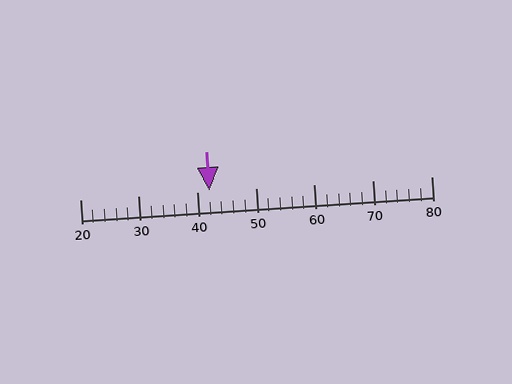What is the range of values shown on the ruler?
The ruler shows values from 20 to 80.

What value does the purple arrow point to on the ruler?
The purple arrow points to approximately 42.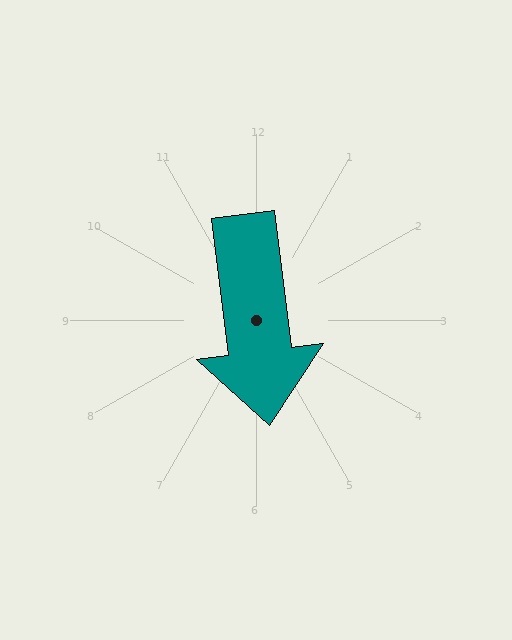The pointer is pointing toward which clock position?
Roughly 6 o'clock.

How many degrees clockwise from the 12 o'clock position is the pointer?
Approximately 173 degrees.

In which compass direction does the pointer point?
South.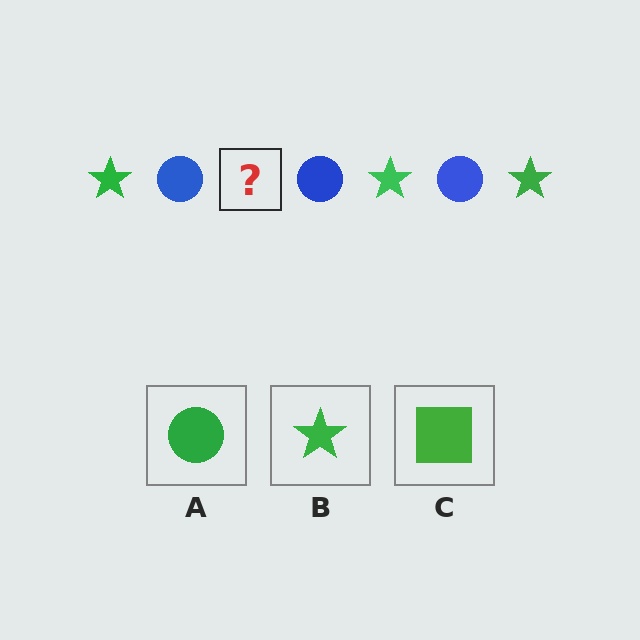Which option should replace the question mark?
Option B.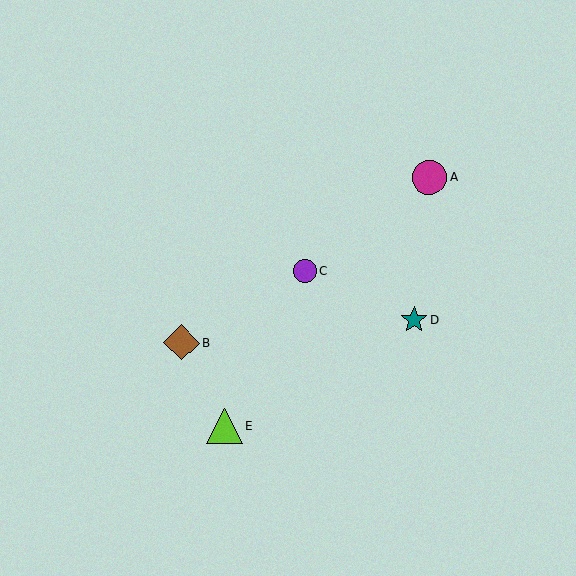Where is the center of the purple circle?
The center of the purple circle is at (305, 271).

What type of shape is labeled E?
Shape E is a lime triangle.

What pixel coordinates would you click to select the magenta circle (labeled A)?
Click at (429, 177) to select the magenta circle A.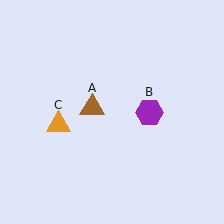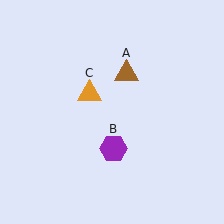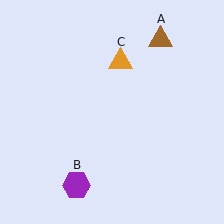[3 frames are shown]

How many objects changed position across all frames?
3 objects changed position: brown triangle (object A), purple hexagon (object B), orange triangle (object C).